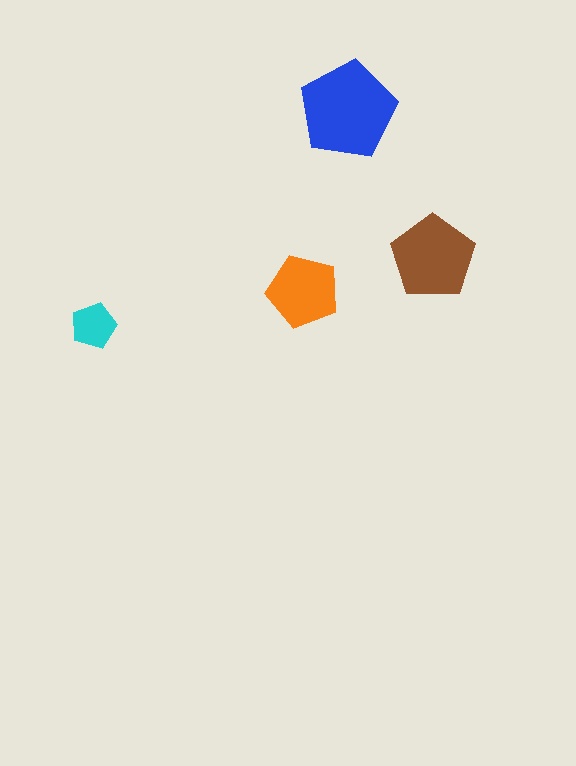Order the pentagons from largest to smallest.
the blue one, the brown one, the orange one, the cyan one.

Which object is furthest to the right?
The brown pentagon is rightmost.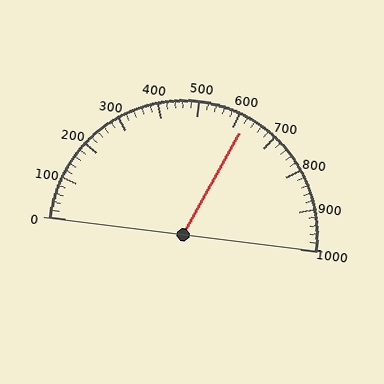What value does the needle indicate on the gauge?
The needle indicates approximately 620.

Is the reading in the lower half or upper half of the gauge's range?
The reading is in the upper half of the range (0 to 1000).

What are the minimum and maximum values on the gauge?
The gauge ranges from 0 to 1000.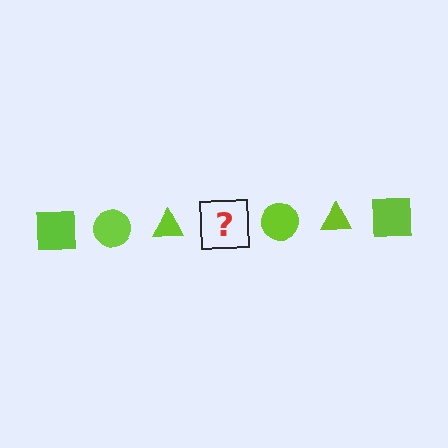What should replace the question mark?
The question mark should be replaced with a lime square.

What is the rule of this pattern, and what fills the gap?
The rule is that the pattern cycles through square, circle, triangle shapes in lime. The gap should be filled with a lime square.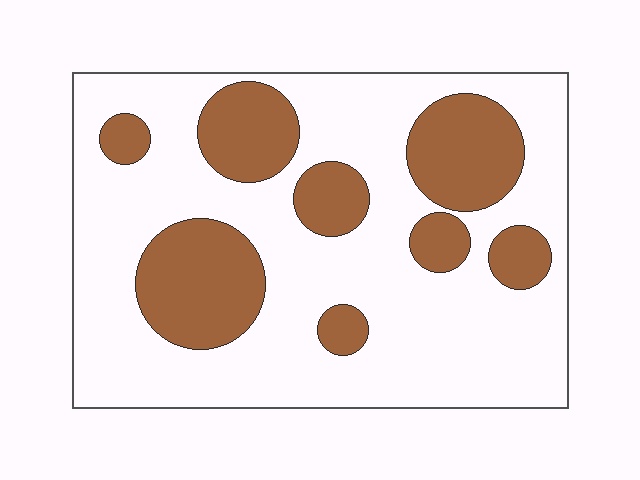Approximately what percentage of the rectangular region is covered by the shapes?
Approximately 30%.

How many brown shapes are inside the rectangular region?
8.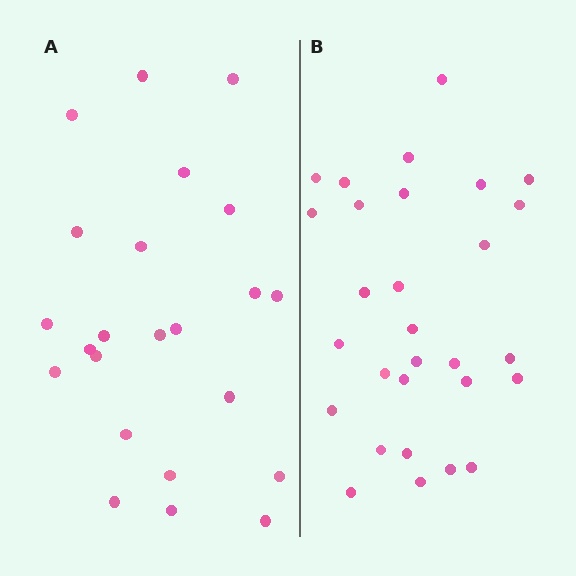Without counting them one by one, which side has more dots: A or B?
Region B (the right region) has more dots.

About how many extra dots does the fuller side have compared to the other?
Region B has about 6 more dots than region A.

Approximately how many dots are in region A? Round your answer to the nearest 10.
About 20 dots. (The exact count is 23, which rounds to 20.)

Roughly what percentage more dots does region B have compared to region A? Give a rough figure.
About 25% more.